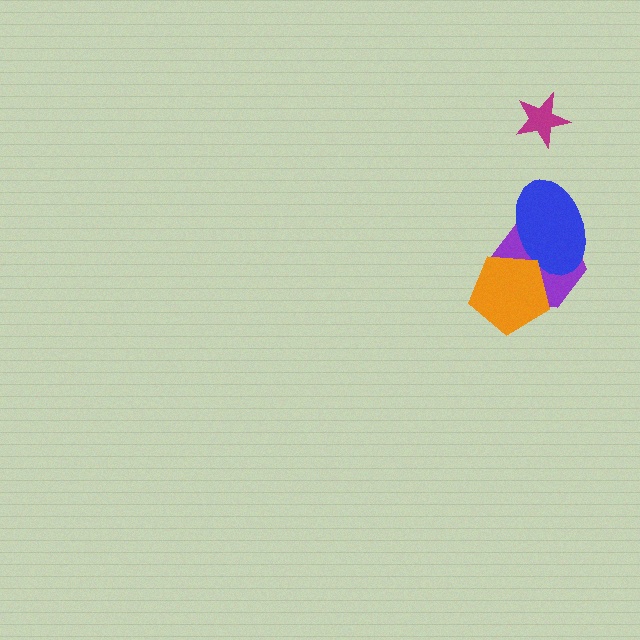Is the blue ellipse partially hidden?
Yes, it is partially covered by another shape.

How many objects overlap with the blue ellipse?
2 objects overlap with the blue ellipse.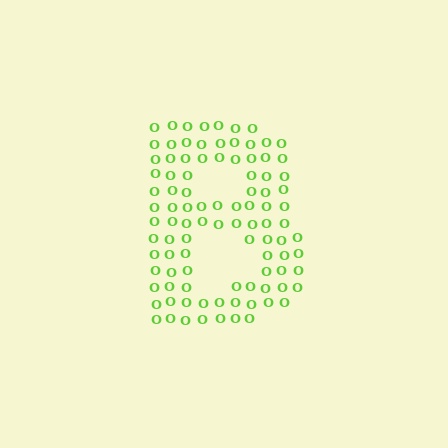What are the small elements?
The small elements are letter O's.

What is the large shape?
The large shape is the letter B.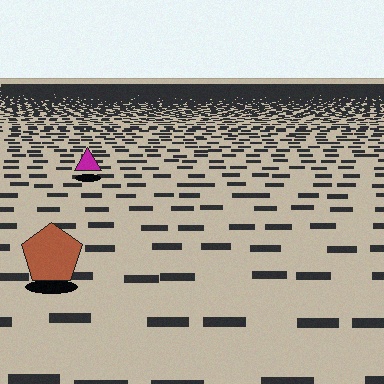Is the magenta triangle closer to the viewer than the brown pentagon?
No. The brown pentagon is closer — you can tell from the texture gradient: the ground texture is coarser near it.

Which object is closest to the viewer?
The brown pentagon is closest. The texture marks near it are larger and more spread out.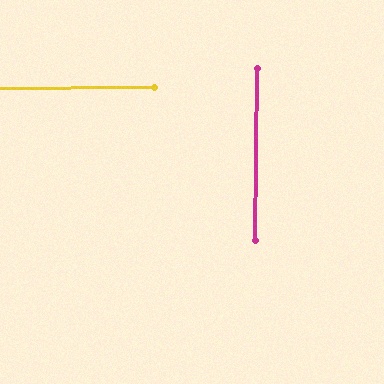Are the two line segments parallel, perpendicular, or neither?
Perpendicular — they meet at approximately 89°.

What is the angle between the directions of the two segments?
Approximately 89 degrees.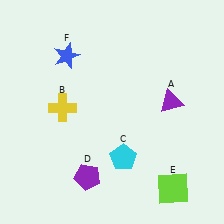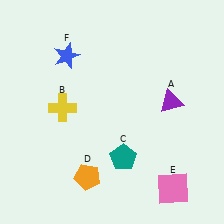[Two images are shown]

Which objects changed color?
C changed from cyan to teal. D changed from purple to orange. E changed from lime to pink.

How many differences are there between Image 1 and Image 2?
There are 3 differences between the two images.